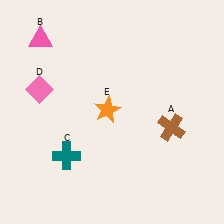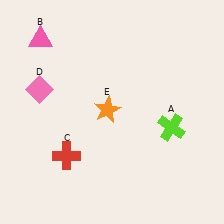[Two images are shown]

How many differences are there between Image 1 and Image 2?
There are 2 differences between the two images.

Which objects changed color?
A changed from brown to lime. C changed from teal to red.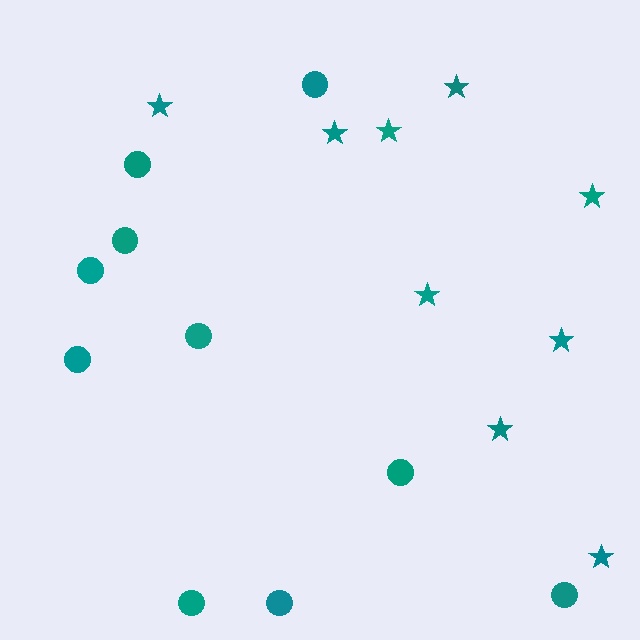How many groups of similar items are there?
There are 2 groups: one group of stars (9) and one group of circles (10).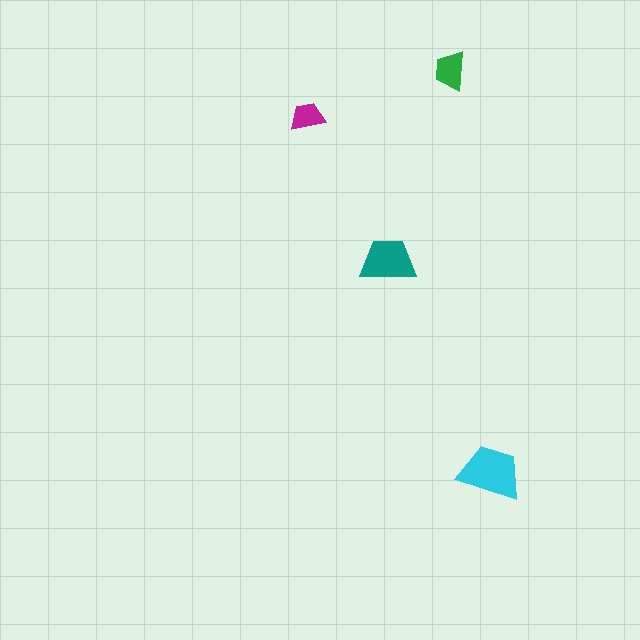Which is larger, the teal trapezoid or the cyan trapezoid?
The cyan one.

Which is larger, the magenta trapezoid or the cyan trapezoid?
The cyan one.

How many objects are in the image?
There are 4 objects in the image.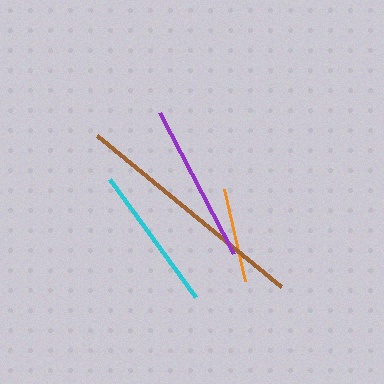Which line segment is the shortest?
The orange line is the shortest at approximately 95 pixels.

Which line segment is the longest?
The brown line is the longest at approximately 238 pixels.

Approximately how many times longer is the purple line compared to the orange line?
The purple line is approximately 1.7 times the length of the orange line.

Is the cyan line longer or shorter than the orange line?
The cyan line is longer than the orange line.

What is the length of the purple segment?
The purple segment is approximately 159 pixels long.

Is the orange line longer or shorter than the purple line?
The purple line is longer than the orange line.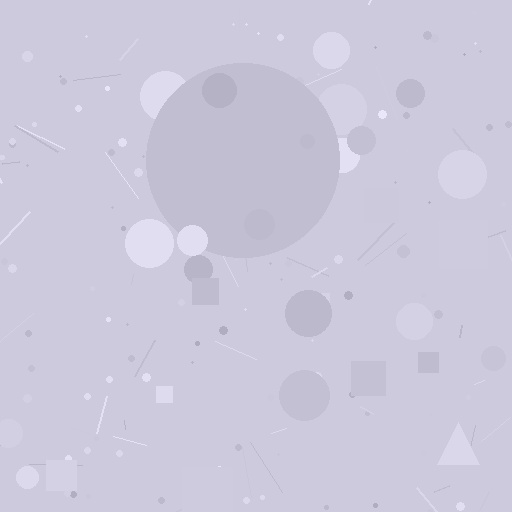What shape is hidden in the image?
A circle is hidden in the image.